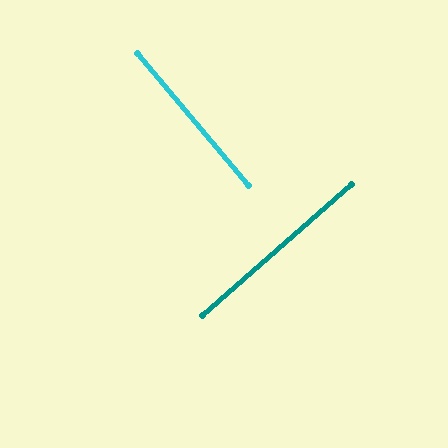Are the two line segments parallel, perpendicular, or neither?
Perpendicular — they meet at approximately 88°.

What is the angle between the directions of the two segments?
Approximately 88 degrees.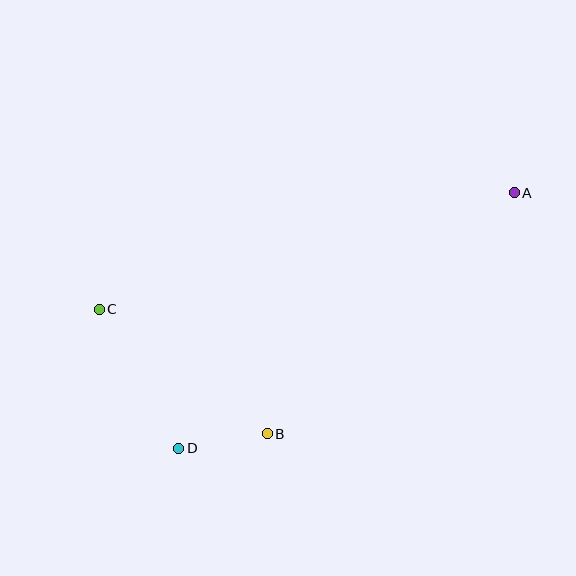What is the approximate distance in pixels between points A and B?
The distance between A and B is approximately 345 pixels.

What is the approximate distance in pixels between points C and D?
The distance between C and D is approximately 160 pixels.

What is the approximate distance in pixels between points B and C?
The distance between B and C is approximately 209 pixels.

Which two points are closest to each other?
Points B and D are closest to each other.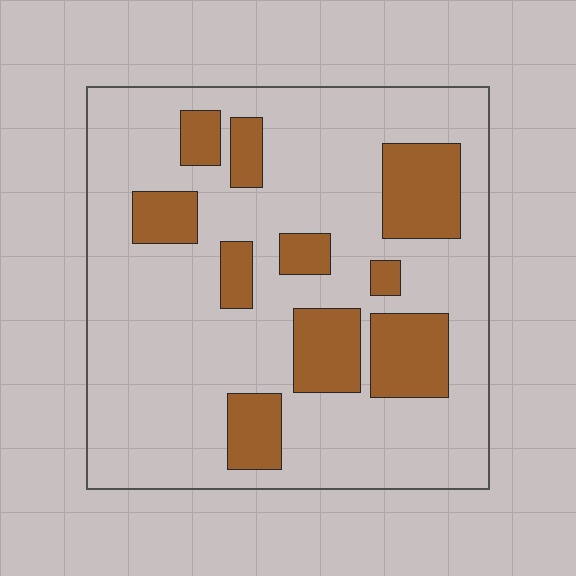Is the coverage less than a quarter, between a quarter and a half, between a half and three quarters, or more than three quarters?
Less than a quarter.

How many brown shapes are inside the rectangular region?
10.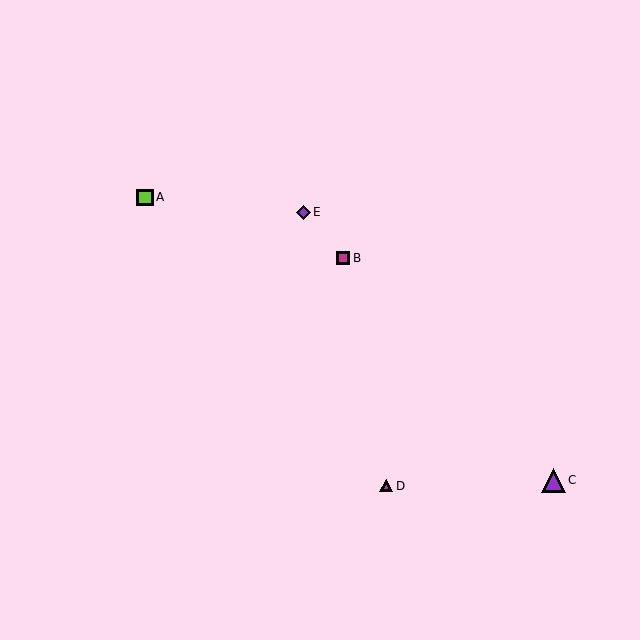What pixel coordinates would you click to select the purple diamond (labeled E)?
Click at (303, 212) to select the purple diamond E.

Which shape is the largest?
The purple triangle (labeled C) is the largest.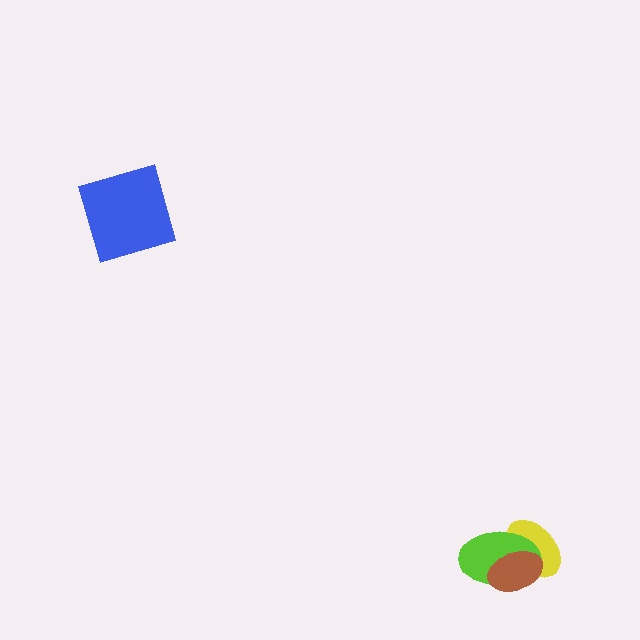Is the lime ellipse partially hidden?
Yes, it is partially covered by another shape.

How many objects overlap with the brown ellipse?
2 objects overlap with the brown ellipse.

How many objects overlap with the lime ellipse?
2 objects overlap with the lime ellipse.